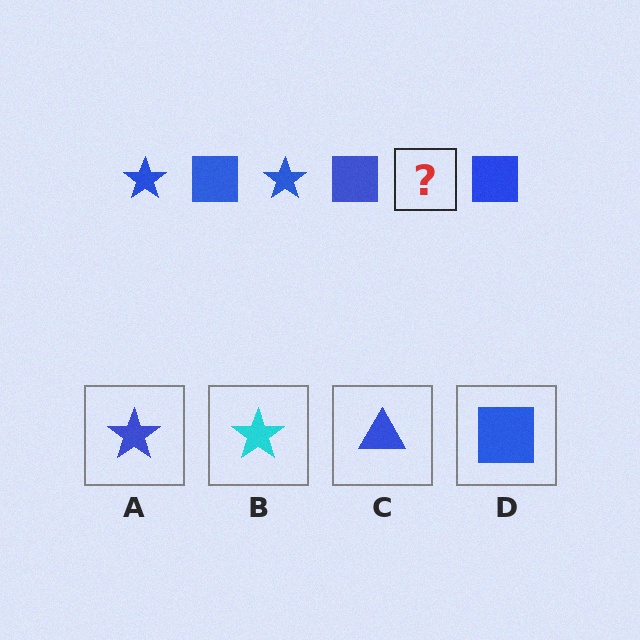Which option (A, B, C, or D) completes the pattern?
A.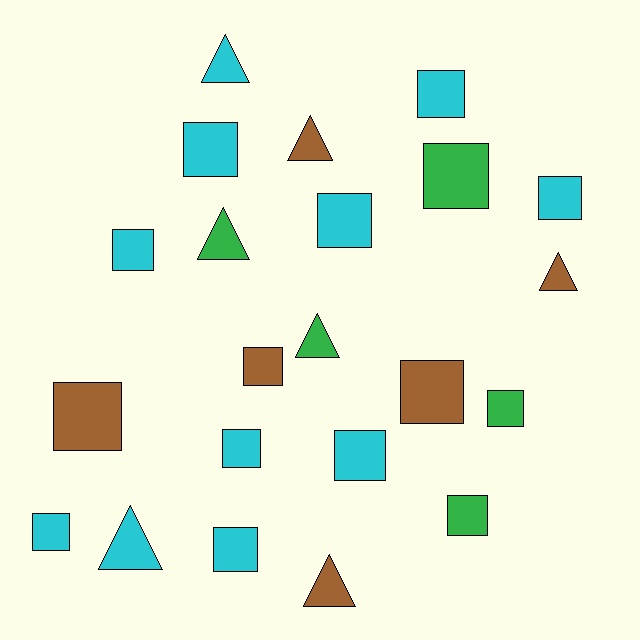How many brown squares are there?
There are 3 brown squares.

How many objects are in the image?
There are 22 objects.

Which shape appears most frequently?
Square, with 15 objects.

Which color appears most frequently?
Cyan, with 11 objects.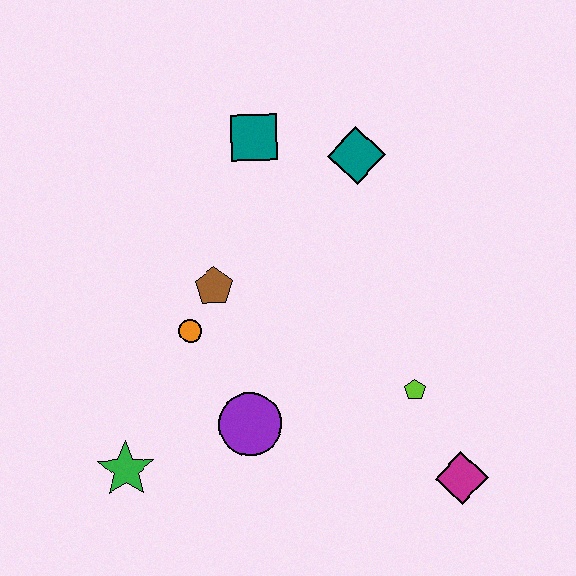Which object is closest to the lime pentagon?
The magenta diamond is closest to the lime pentagon.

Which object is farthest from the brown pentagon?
The magenta diamond is farthest from the brown pentagon.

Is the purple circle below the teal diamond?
Yes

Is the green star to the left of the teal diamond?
Yes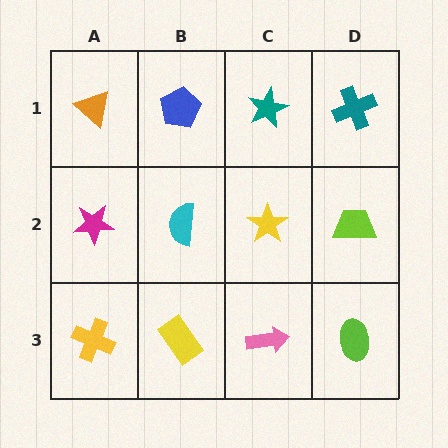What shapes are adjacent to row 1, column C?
A yellow star (row 2, column C), a blue pentagon (row 1, column B), a teal cross (row 1, column D).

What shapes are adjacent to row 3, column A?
A magenta star (row 2, column A), a yellow rectangle (row 3, column B).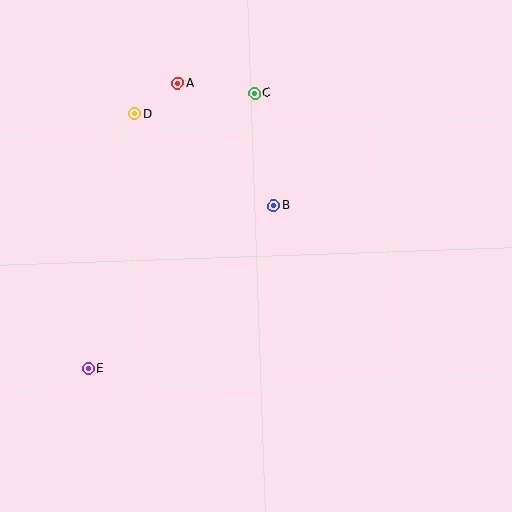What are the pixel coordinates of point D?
Point D is at (135, 114).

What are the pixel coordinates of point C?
Point C is at (254, 93).